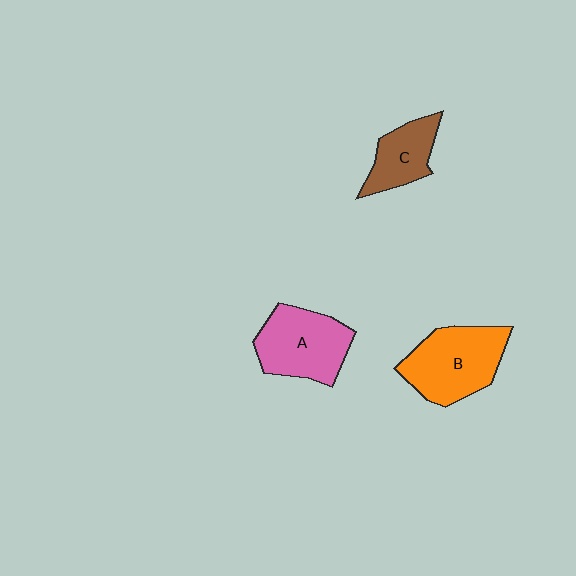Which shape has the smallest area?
Shape C (brown).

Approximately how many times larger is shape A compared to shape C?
Approximately 1.5 times.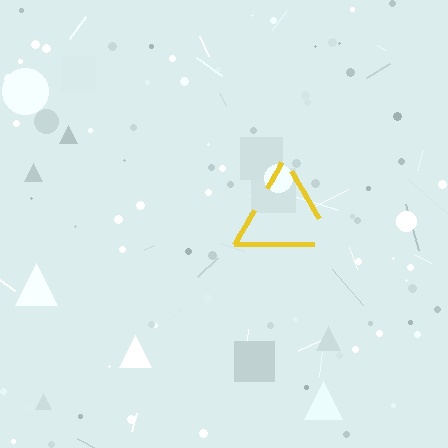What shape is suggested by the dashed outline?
The dashed outline suggests a triangle.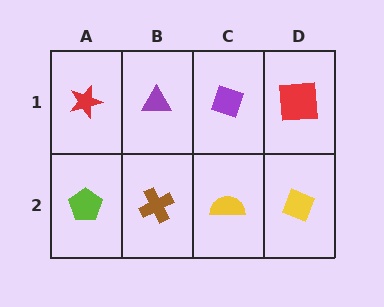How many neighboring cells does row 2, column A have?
2.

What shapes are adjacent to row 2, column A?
A red star (row 1, column A), a brown cross (row 2, column B).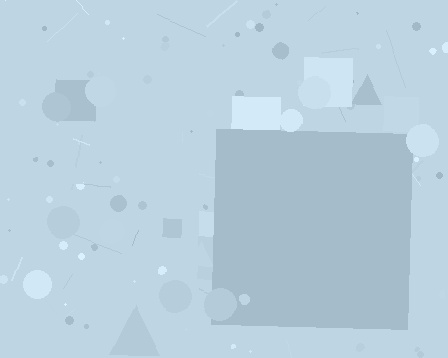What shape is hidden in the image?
A square is hidden in the image.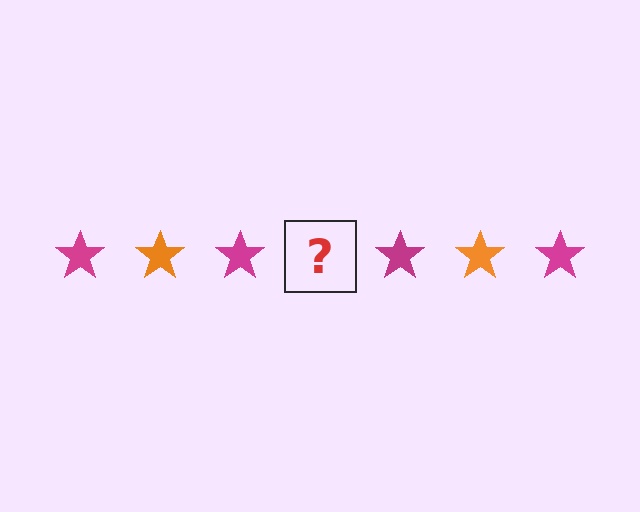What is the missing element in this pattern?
The missing element is an orange star.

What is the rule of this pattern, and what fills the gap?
The rule is that the pattern cycles through magenta, orange stars. The gap should be filled with an orange star.